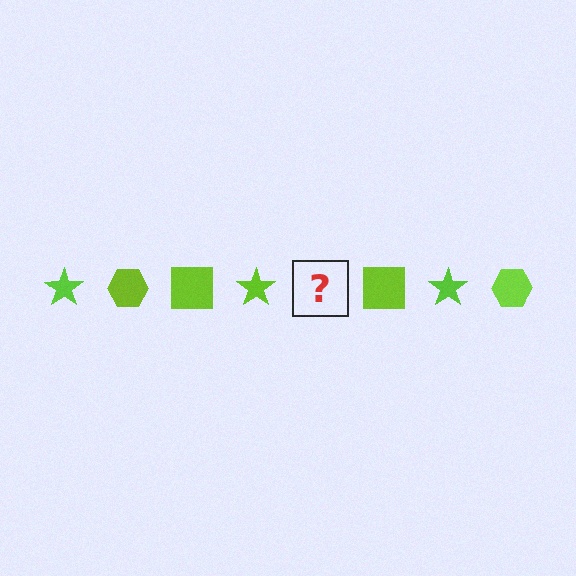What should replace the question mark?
The question mark should be replaced with a lime hexagon.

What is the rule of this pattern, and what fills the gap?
The rule is that the pattern cycles through star, hexagon, square shapes in lime. The gap should be filled with a lime hexagon.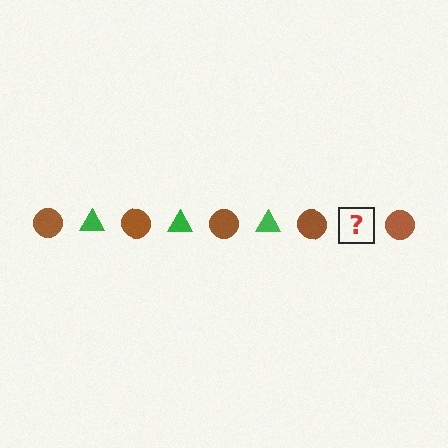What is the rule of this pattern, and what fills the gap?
The rule is that the pattern alternates between brown circle and green triangle. The gap should be filled with a green triangle.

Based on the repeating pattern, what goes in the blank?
The blank should be a green triangle.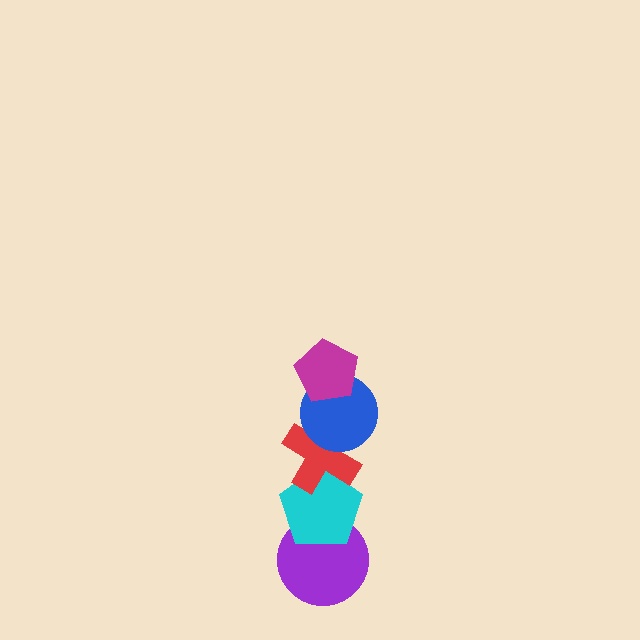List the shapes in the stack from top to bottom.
From top to bottom: the magenta pentagon, the blue circle, the red cross, the cyan pentagon, the purple circle.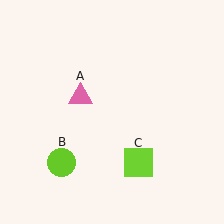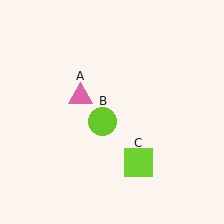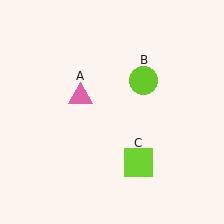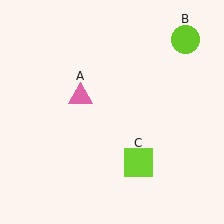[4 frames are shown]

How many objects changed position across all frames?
1 object changed position: lime circle (object B).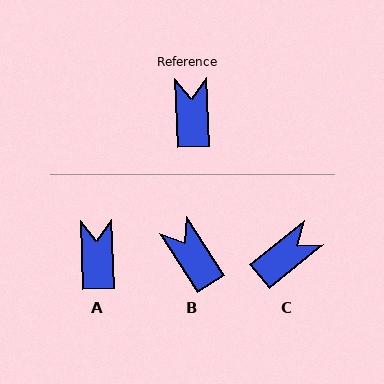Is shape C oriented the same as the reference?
No, it is off by about 54 degrees.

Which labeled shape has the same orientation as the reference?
A.